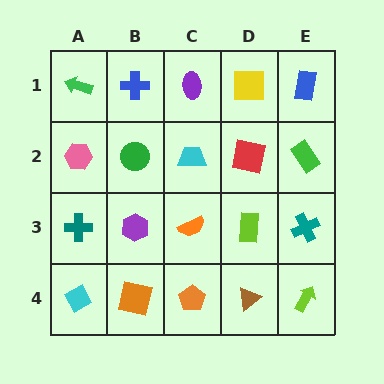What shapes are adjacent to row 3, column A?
A pink hexagon (row 2, column A), a cyan diamond (row 4, column A), a purple hexagon (row 3, column B).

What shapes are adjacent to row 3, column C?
A cyan trapezoid (row 2, column C), an orange pentagon (row 4, column C), a purple hexagon (row 3, column B), a lime rectangle (row 3, column D).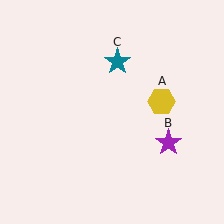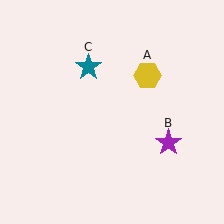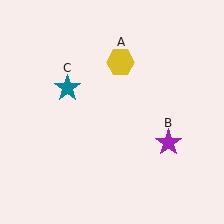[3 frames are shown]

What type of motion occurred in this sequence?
The yellow hexagon (object A), teal star (object C) rotated counterclockwise around the center of the scene.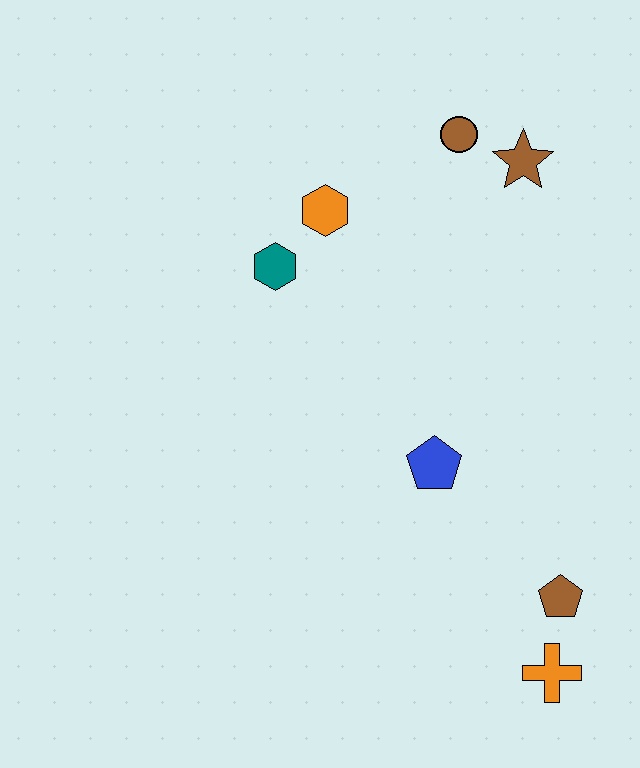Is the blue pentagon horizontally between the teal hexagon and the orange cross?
Yes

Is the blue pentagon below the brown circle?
Yes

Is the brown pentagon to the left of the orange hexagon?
No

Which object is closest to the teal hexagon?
The orange hexagon is closest to the teal hexagon.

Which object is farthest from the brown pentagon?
The brown circle is farthest from the brown pentagon.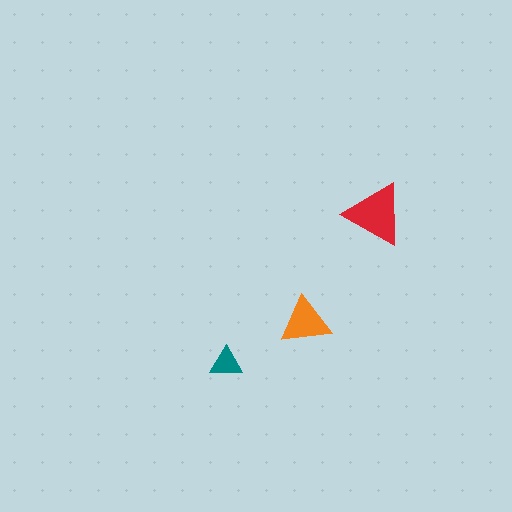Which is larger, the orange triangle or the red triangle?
The red one.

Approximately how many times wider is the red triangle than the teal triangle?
About 2 times wider.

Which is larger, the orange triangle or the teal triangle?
The orange one.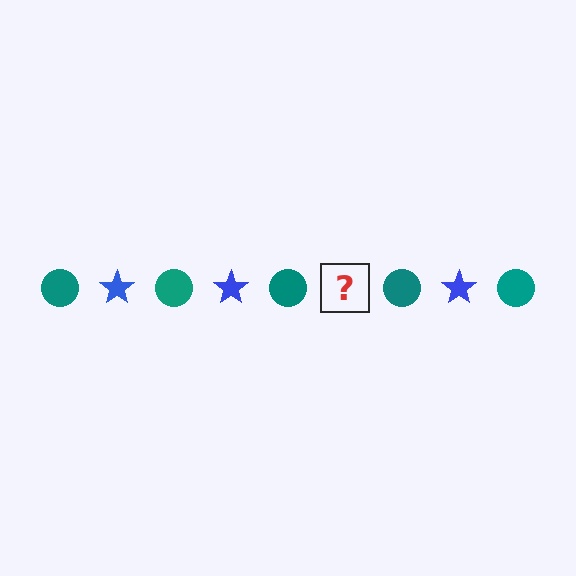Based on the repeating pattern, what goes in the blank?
The blank should be a blue star.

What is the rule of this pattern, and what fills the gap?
The rule is that the pattern alternates between teal circle and blue star. The gap should be filled with a blue star.